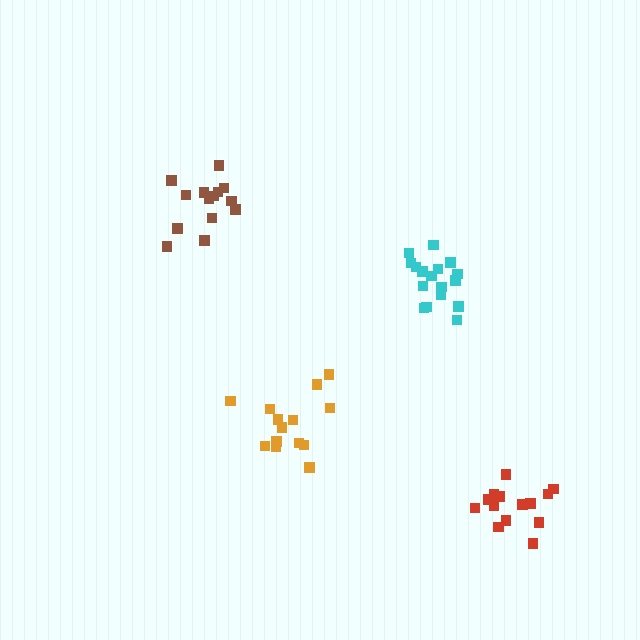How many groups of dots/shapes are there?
There are 4 groups.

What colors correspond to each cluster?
The clusters are colored: brown, cyan, red, orange.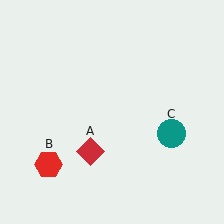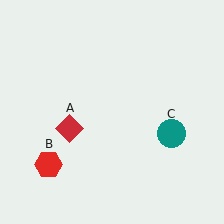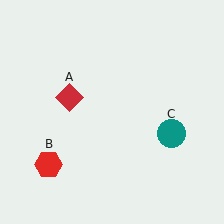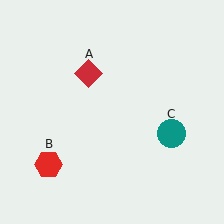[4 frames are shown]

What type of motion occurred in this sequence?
The red diamond (object A) rotated clockwise around the center of the scene.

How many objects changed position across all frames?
1 object changed position: red diamond (object A).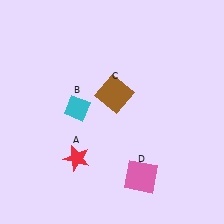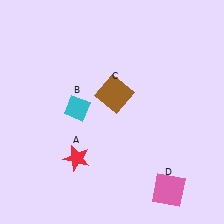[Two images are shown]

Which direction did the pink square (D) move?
The pink square (D) moved right.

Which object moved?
The pink square (D) moved right.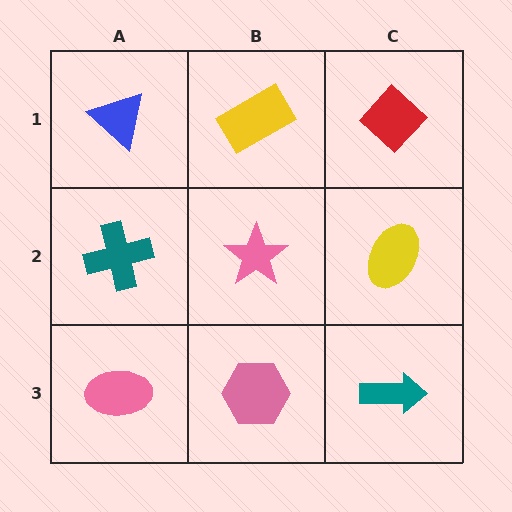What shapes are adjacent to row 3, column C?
A yellow ellipse (row 2, column C), a pink hexagon (row 3, column B).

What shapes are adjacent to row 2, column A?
A blue triangle (row 1, column A), a pink ellipse (row 3, column A), a pink star (row 2, column B).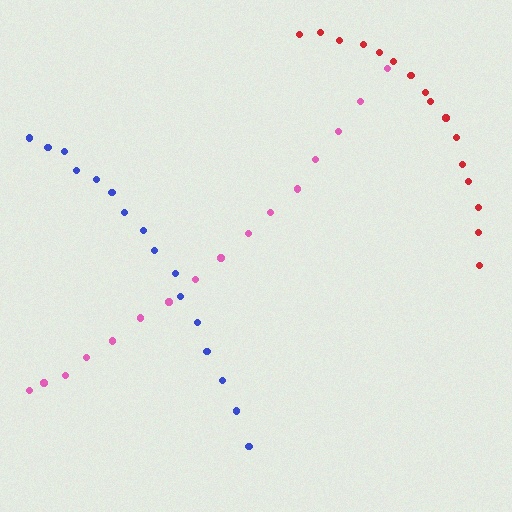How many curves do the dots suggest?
There are 3 distinct paths.